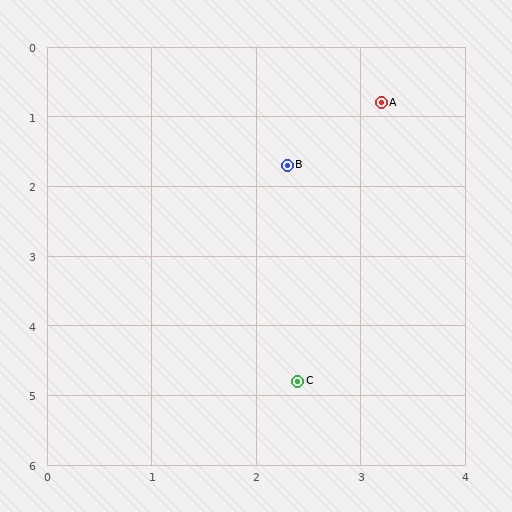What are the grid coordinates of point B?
Point B is at approximately (2.3, 1.7).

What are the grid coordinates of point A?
Point A is at approximately (3.2, 0.8).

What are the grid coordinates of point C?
Point C is at approximately (2.4, 4.8).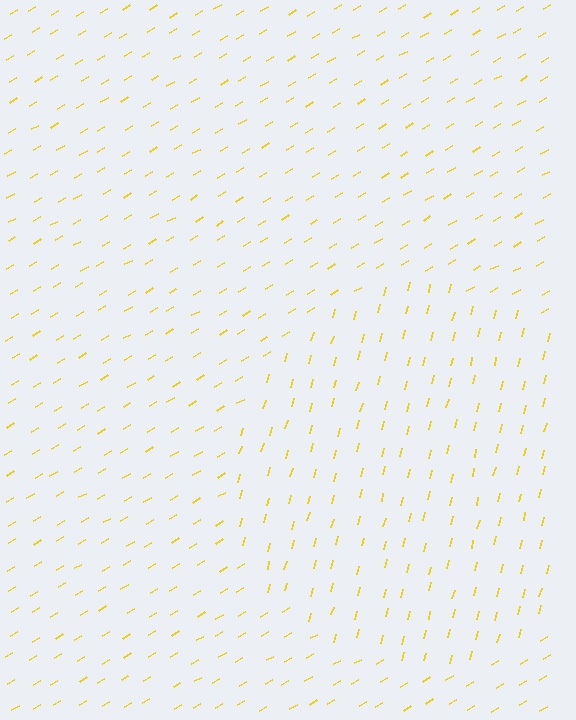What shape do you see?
I see a circle.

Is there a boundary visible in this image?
Yes, there is a texture boundary formed by a change in line orientation.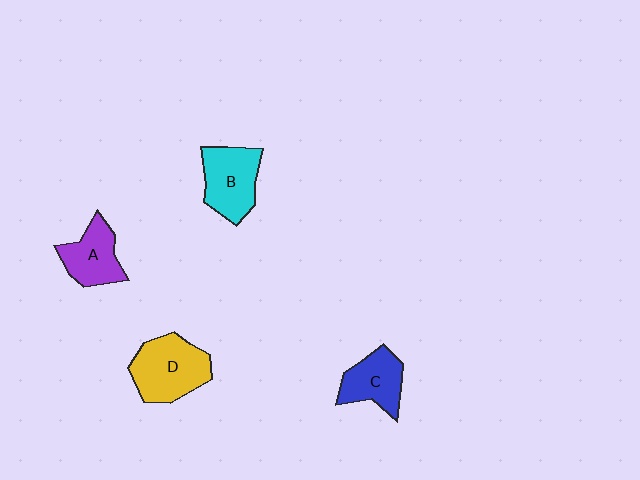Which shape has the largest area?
Shape D (yellow).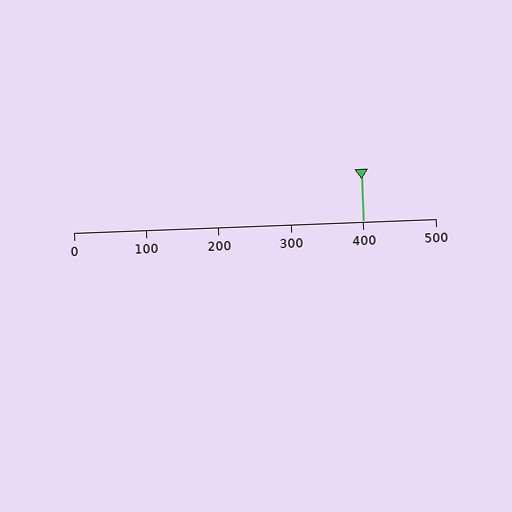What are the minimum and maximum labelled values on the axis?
The axis runs from 0 to 500.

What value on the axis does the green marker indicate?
The marker indicates approximately 400.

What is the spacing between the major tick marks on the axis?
The major ticks are spaced 100 apart.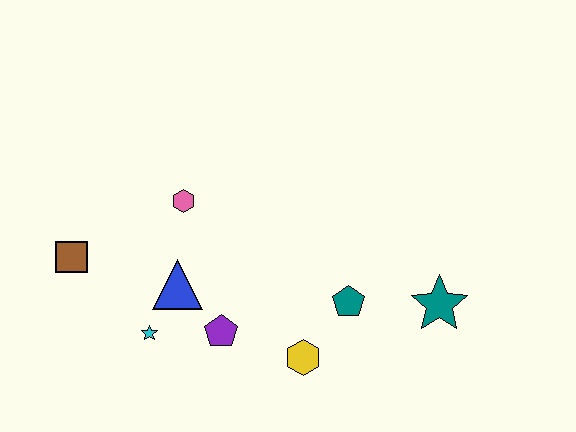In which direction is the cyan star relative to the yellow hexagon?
The cyan star is to the left of the yellow hexagon.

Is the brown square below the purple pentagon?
No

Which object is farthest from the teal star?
The brown square is farthest from the teal star.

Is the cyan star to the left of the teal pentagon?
Yes